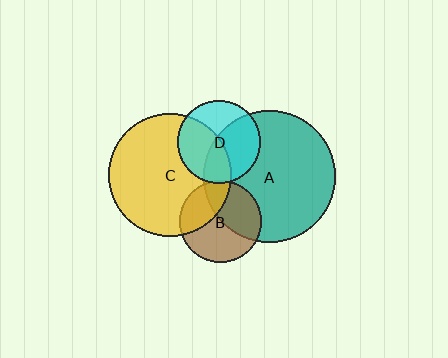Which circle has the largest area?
Circle A (teal).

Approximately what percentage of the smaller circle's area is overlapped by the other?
Approximately 50%.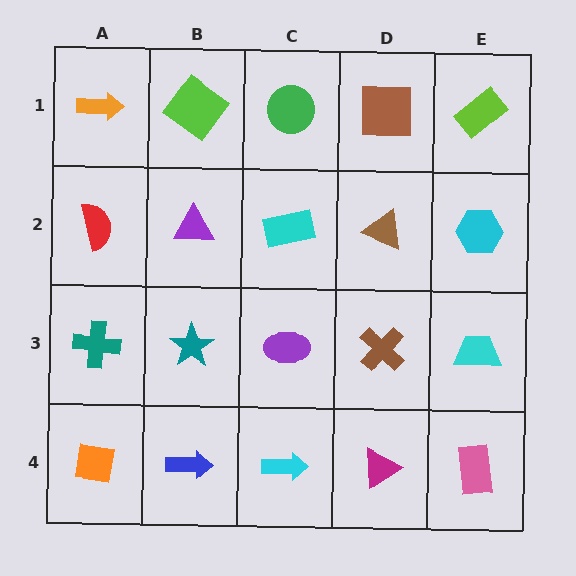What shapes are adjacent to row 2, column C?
A green circle (row 1, column C), a purple ellipse (row 3, column C), a purple triangle (row 2, column B), a brown triangle (row 2, column D).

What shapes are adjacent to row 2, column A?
An orange arrow (row 1, column A), a teal cross (row 3, column A), a purple triangle (row 2, column B).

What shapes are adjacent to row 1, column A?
A red semicircle (row 2, column A), a lime diamond (row 1, column B).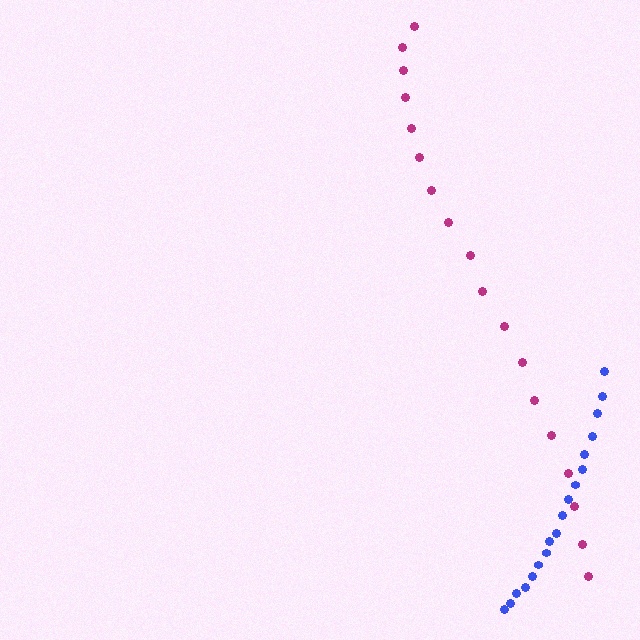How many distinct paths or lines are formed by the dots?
There are 2 distinct paths.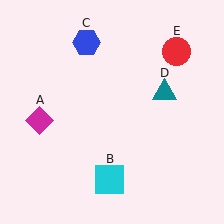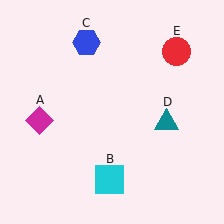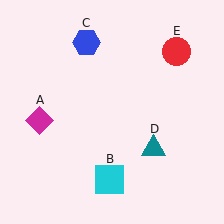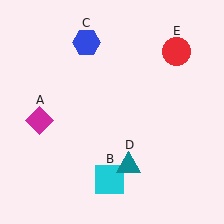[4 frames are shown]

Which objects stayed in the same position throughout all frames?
Magenta diamond (object A) and cyan square (object B) and blue hexagon (object C) and red circle (object E) remained stationary.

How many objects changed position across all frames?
1 object changed position: teal triangle (object D).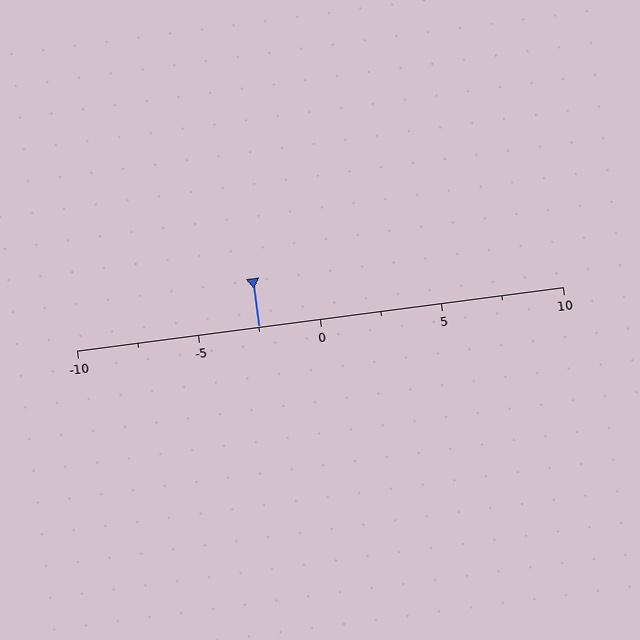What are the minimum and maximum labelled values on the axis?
The axis runs from -10 to 10.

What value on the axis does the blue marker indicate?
The marker indicates approximately -2.5.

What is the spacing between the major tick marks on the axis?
The major ticks are spaced 5 apart.